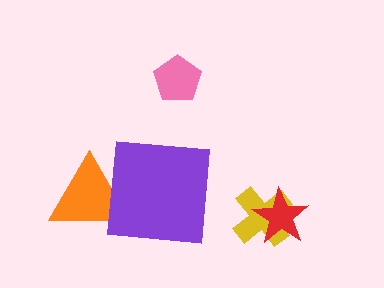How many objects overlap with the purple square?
1 object overlaps with the purple square.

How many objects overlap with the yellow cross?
1 object overlaps with the yellow cross.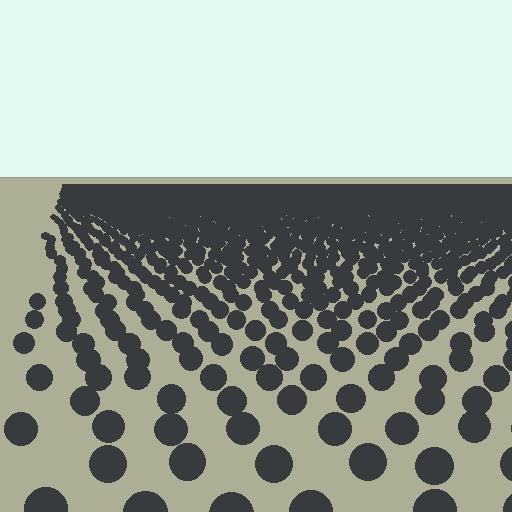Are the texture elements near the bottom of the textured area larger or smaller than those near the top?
Larger. Near the bottom, elements are closer to the viewer and appear at a bigger on-screen size.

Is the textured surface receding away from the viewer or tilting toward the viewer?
The surface is receding away from the viewer. Texture elements get smaller and denser toward the top.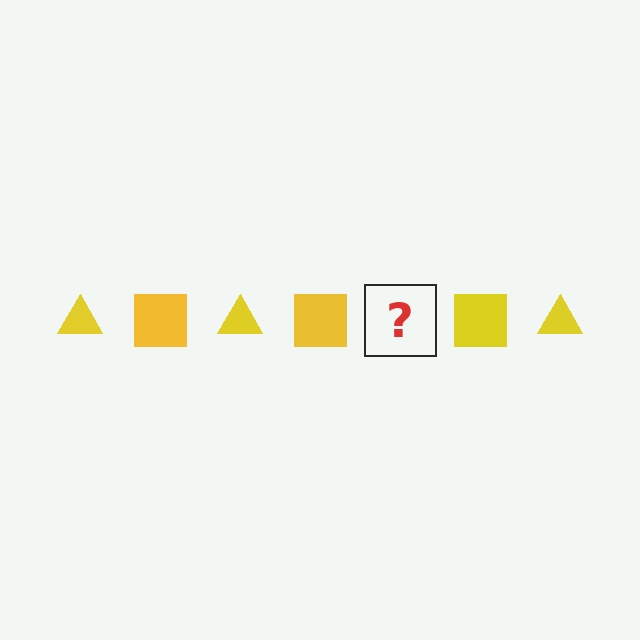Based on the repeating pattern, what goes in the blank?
The blank should be a yellow triangle.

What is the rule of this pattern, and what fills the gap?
The rule is that the pattern cycles through triangle, square shapes in yellow. The gap should be filled with a yellow triangle.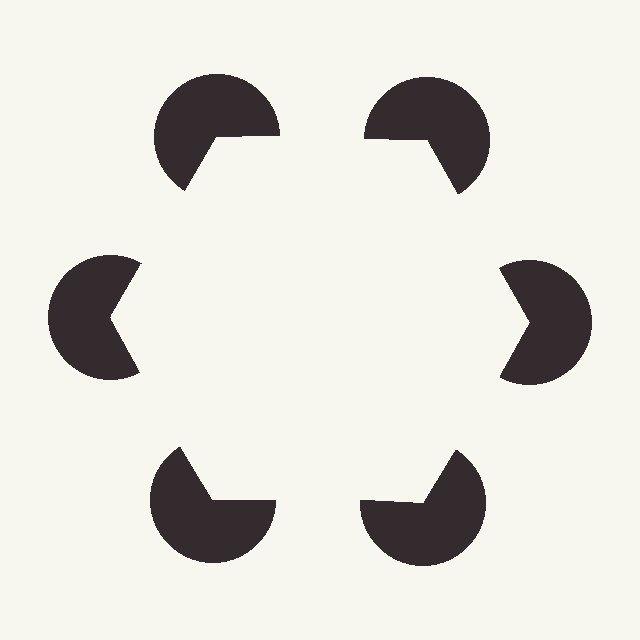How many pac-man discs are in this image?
There are 6 — one at each vertex of the illusory hexagon.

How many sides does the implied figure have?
6 sides.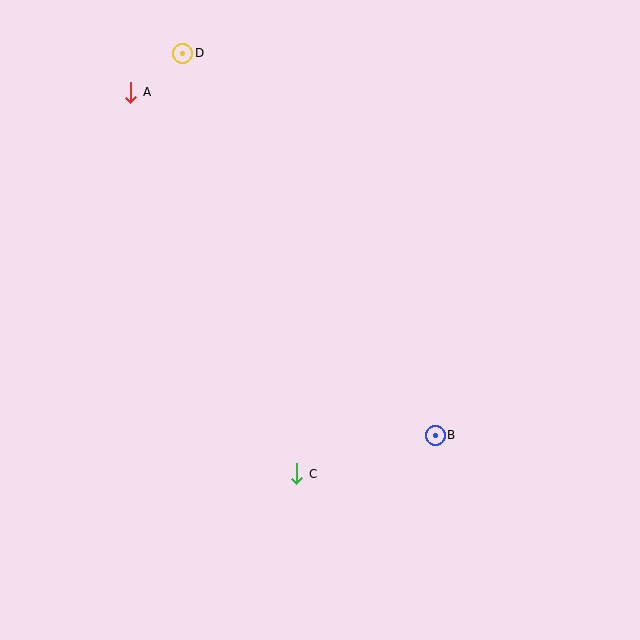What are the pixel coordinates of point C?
Point C is at (297, 474).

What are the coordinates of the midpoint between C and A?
The midpoint between C and A is at (214, 283).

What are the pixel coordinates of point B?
Point B is at (435, 435).